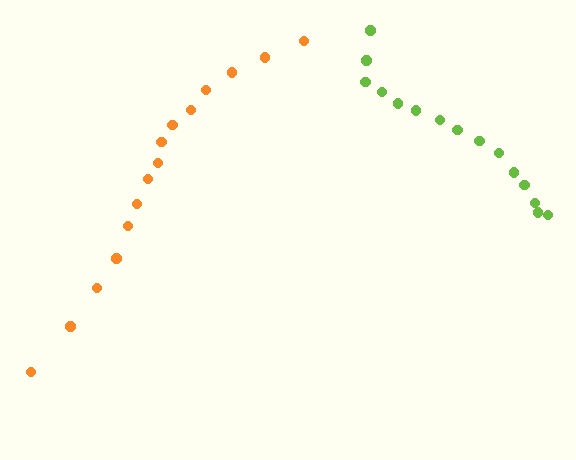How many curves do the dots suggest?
There are 2 distinct paths.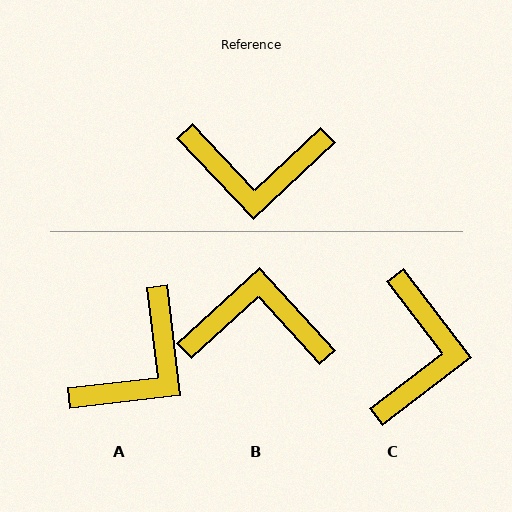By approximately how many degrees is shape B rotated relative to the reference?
Approximately 179 degrees counter-clockwise.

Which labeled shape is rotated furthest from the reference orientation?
B, about 179 degrees away.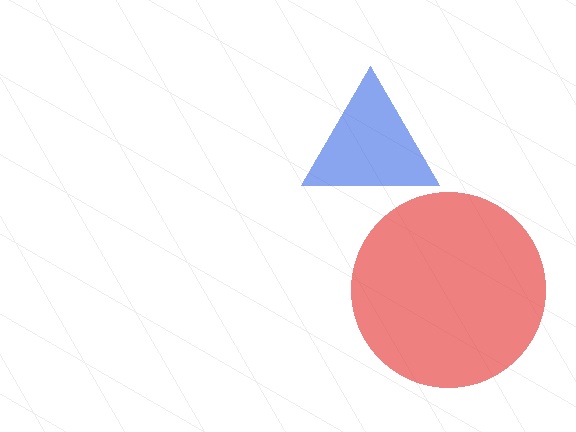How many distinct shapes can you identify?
There are 2 distinct shapes: a red circle, a blue triangle.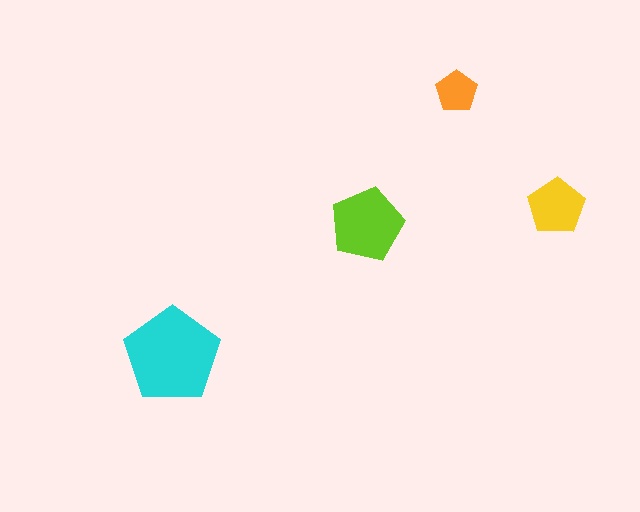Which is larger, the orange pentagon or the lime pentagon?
The lime one.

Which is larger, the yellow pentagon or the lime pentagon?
The lime one.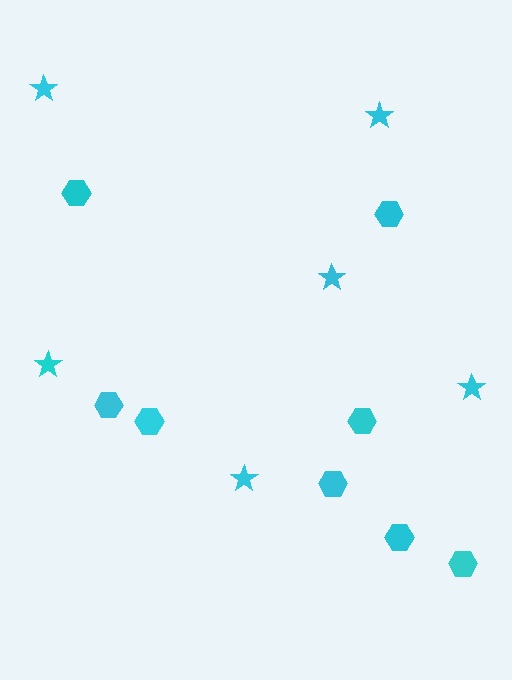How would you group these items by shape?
There are 2 groups: one group of stars (6) and one group of hexagons (8).